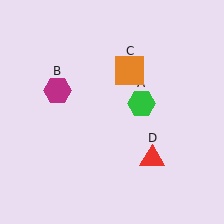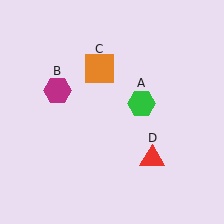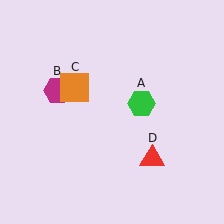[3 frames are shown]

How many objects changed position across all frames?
1 object changed position: orange square (object C).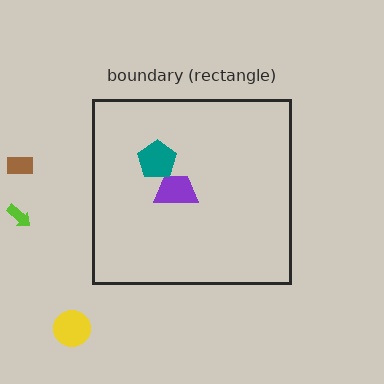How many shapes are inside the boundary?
2 inside, 3 outside.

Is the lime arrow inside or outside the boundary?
Outside.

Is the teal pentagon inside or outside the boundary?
Inside.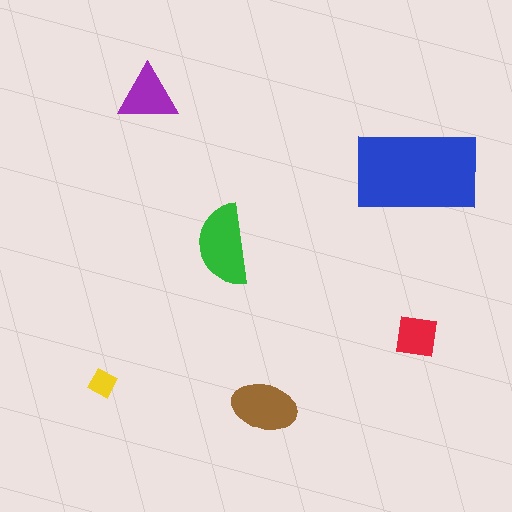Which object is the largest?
The blue rectangle.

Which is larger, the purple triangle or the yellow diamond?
The purple triangle.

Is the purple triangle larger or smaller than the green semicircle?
Smaller.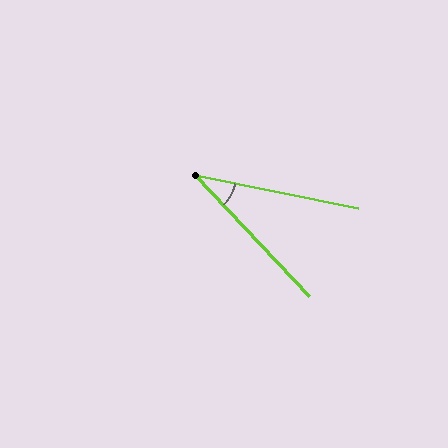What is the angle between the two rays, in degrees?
Approximately 35 degrees.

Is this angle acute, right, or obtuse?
It is acute.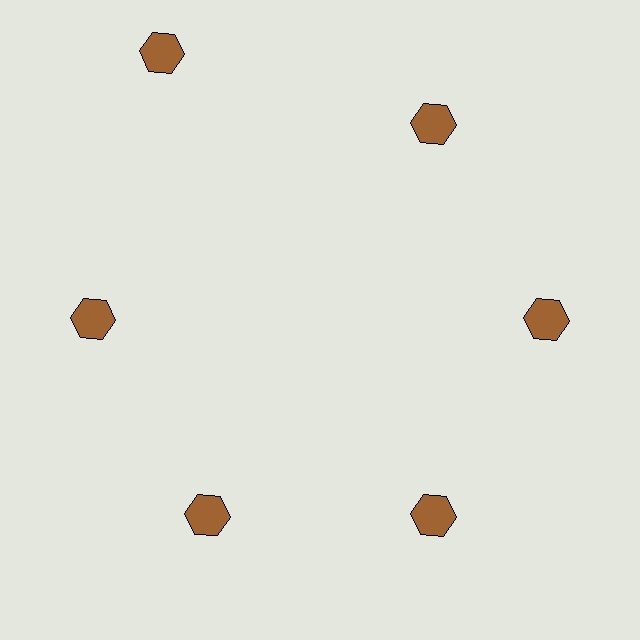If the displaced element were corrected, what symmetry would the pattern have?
It would have 6-fold rotational symmetry — the pattern would map onto itself every 60 degrees.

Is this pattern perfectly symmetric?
No. The 6 brown hexagons are arranged in a ring, but one element near the 11 o'clock position is pushed outward from the center, breaking the 6-fold rotational symmetry.